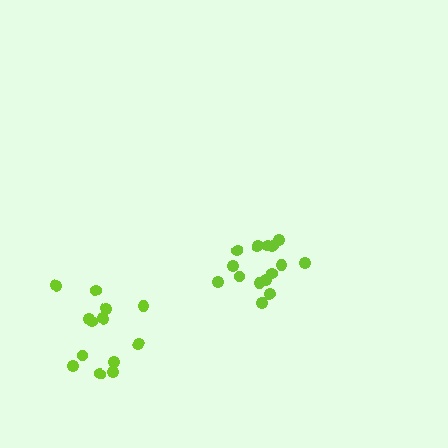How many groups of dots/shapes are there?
There are 2 groups.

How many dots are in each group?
Group 1: 15 dots, Group 2: 13 dots (28 total).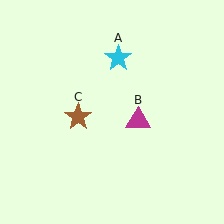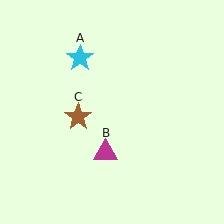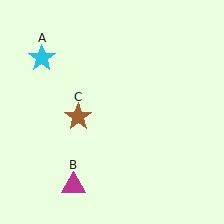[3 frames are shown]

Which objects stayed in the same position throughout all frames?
Brown star (object C) remained stationary.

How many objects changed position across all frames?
2 objects changed position: cyan star (object A), magenta triangle (object B).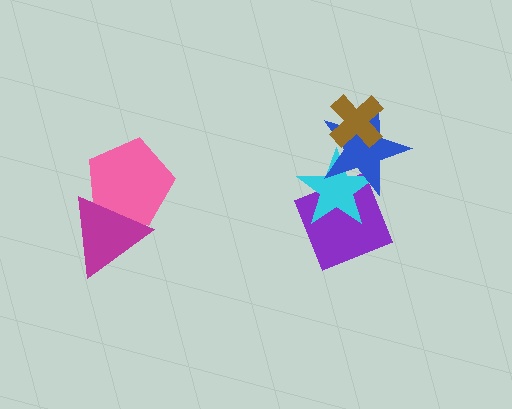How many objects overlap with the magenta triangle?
1 object overlaps with the magenta triangle.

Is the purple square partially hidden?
Yes, it is partially covered by another shape.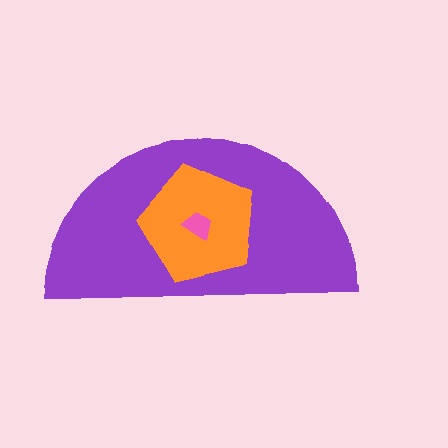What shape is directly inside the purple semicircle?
The orange pentagon.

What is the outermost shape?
The purple semicircle.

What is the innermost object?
The pink trapezoid.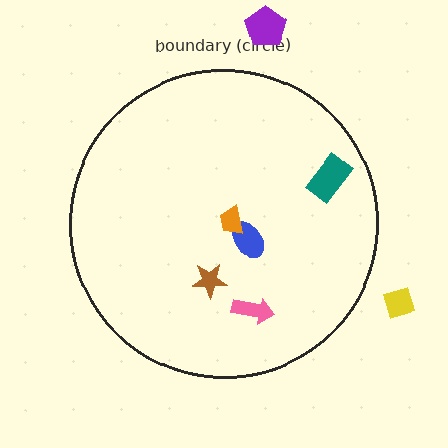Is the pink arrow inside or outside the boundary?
Inside.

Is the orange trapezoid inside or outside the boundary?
Inside.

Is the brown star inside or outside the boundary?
Inside.